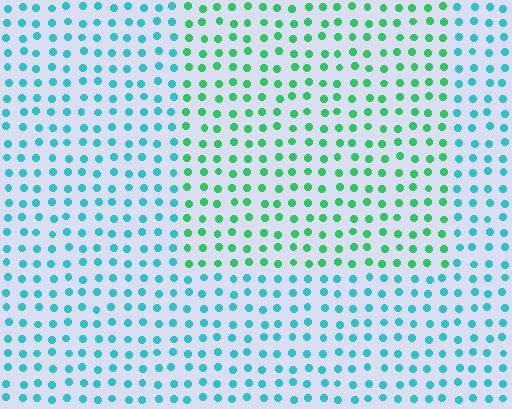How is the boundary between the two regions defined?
The boundary is defined purely by a slight shift in hue (about 42 degrees). Spacing, size, and orientation are identical on both sides.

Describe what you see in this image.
The image is filled with small cyan elements in a uniform arrangement. A rectangle-shaped region is visible where the elements are tinted to a slightly different hue, forming a subtle color boundary.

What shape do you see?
I see a rectangle.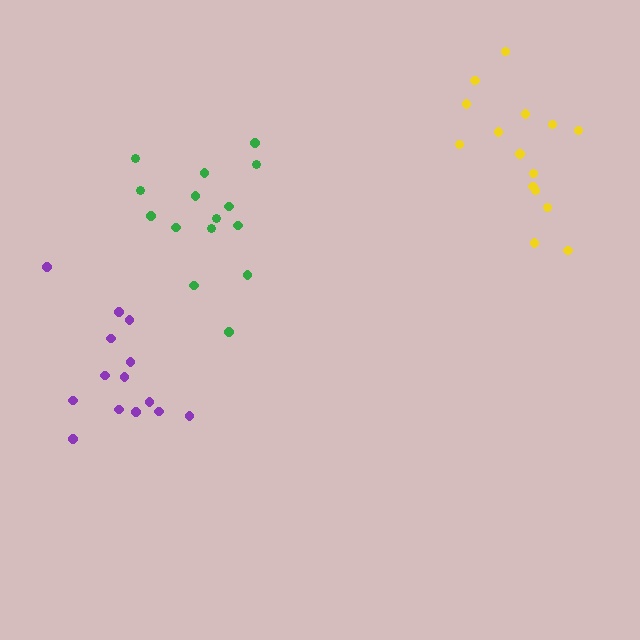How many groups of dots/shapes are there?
There are 3 groups.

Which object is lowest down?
The purple cluster is bottommost.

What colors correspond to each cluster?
The clusters are colored: purple, yellow, green.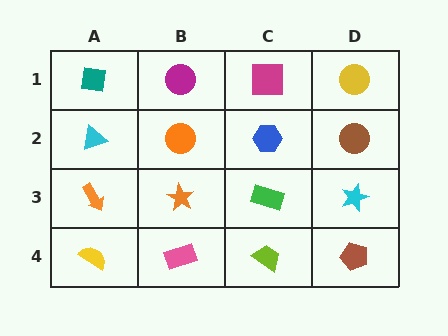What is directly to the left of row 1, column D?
A magenta square.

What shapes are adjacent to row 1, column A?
A cyan triangle (row 2, column A), a magenta circle (row 1, column B).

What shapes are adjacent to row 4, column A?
An orange arrow (row 3, column A), a pink rectangle (row 4, column B).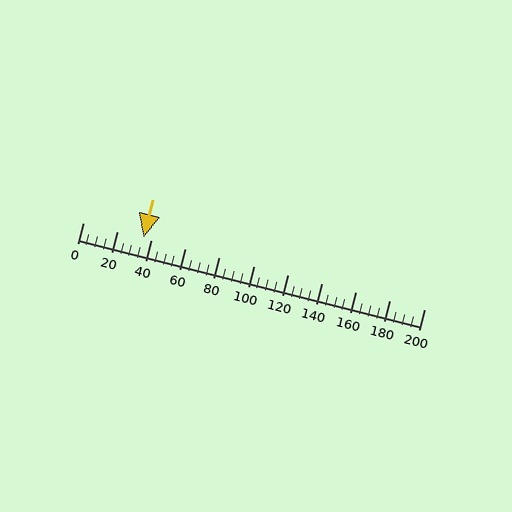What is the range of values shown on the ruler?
The ruler shows values from 0 to 200.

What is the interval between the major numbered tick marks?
The major tick marks are spaced 20 units apart.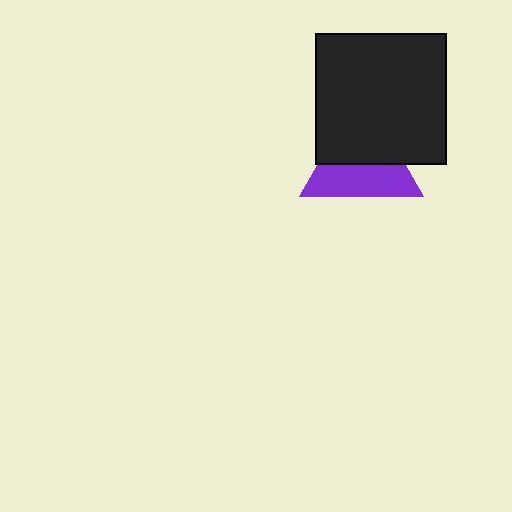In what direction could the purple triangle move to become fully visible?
The purple triangle could move down. That would shift it out from behind the black square entirely.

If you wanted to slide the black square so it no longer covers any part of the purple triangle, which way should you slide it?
Slide it up — that is the most direct way to separate the two shapes.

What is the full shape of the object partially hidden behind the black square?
The partially hidden object is a purple triangle.